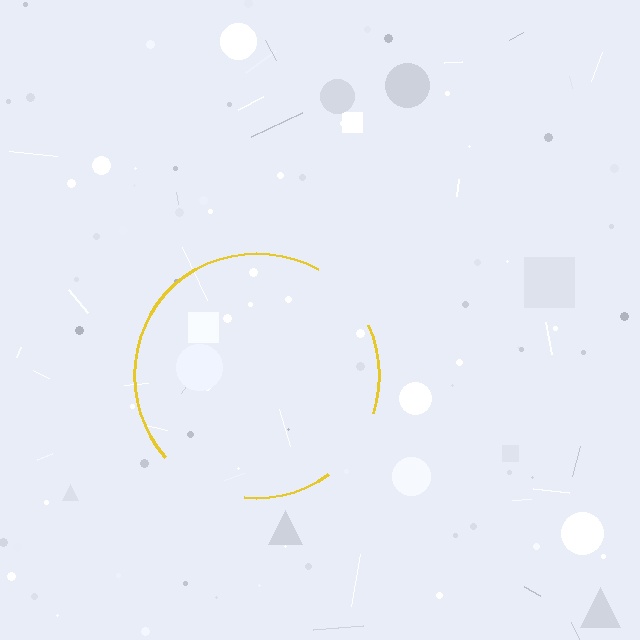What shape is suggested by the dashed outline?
The dashed outline suggests a circle.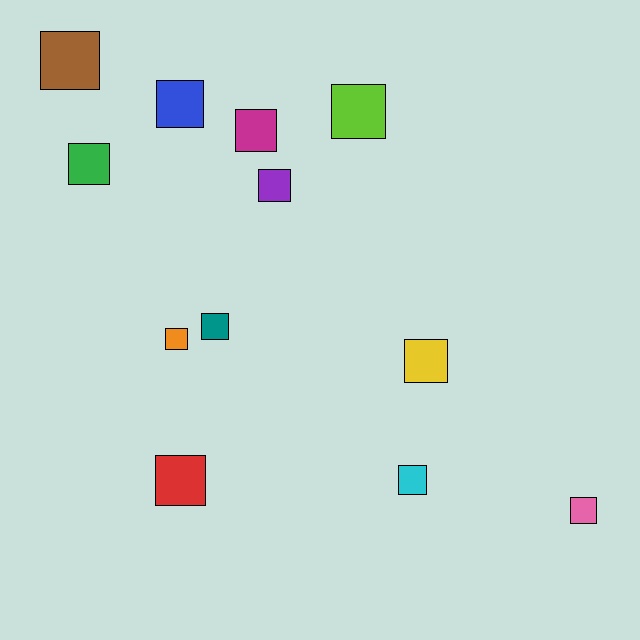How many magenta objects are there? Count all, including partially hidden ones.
There is 1 magenta object.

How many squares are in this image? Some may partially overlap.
There are 12 squares.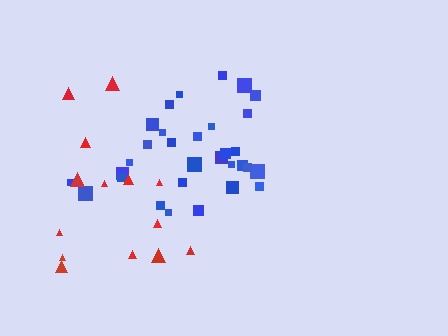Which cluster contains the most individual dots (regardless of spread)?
Blue (32).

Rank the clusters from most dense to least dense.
blue, red.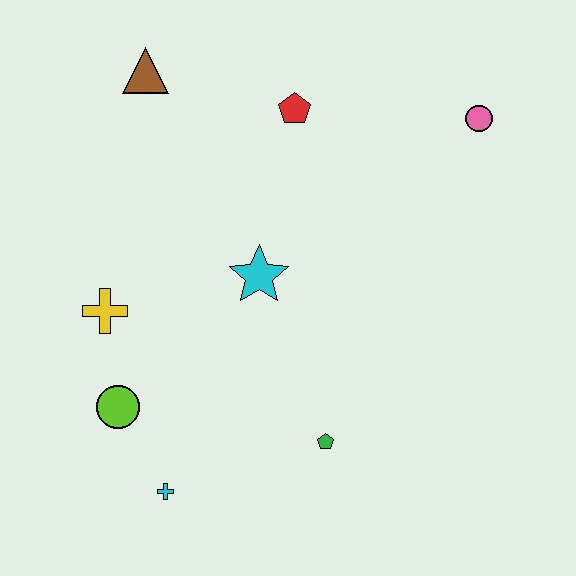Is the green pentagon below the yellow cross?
Yes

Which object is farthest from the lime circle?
The pink circle is farthest from the lime circle.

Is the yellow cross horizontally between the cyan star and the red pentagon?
No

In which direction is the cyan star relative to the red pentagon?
The cyan star is below the red pentagon.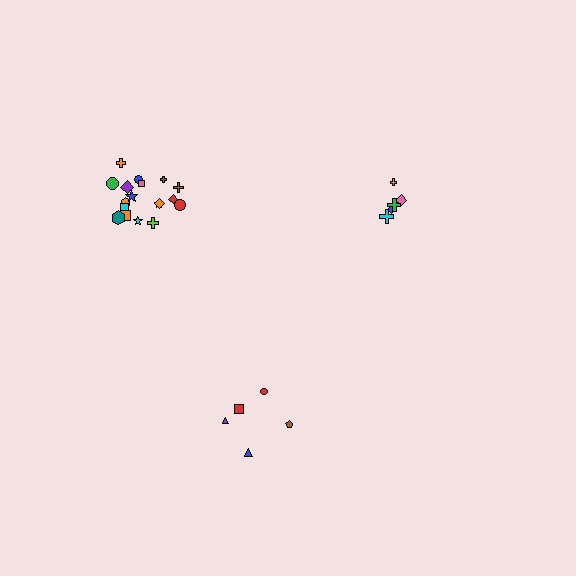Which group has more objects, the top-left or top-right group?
The top-left group.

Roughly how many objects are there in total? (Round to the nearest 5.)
Roughly 30 objects in total.